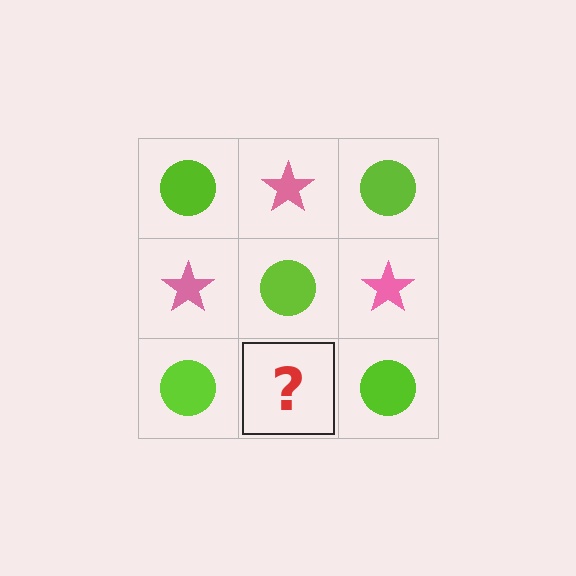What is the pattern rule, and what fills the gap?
The rule is that it alternates lime circle and pink star in a checkerboard pattern. The gap should be filled with a pink star.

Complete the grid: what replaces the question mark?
The question mark should be replaced with a pink star.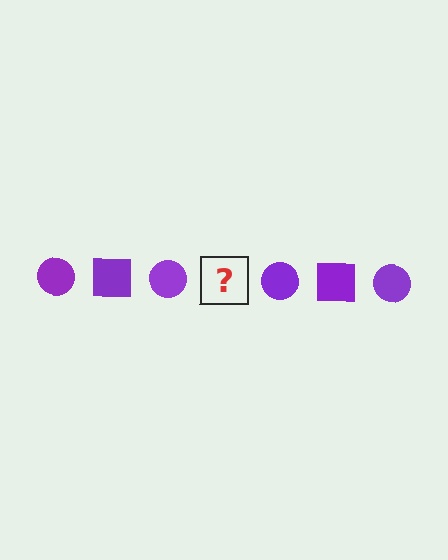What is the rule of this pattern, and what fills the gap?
The rule is that the pattern cycles through circle, square shapes in purple. The gap should be filled with a purple square.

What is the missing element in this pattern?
The missing element is a purple square.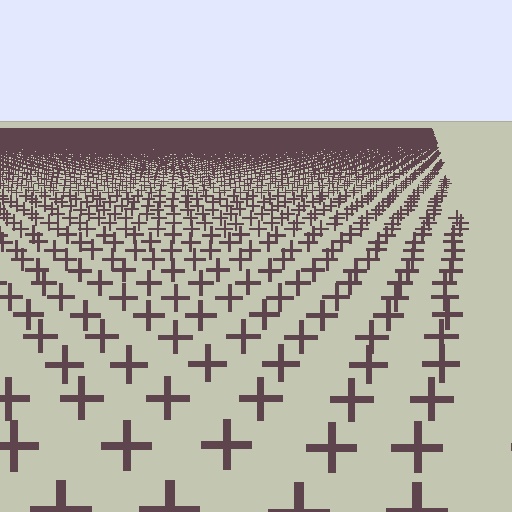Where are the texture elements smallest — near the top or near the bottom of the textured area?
Near the top.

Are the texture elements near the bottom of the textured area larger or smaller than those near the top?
Larger. Near the bottom, elements are closer to the viewer and appear at a bigger on-screen size.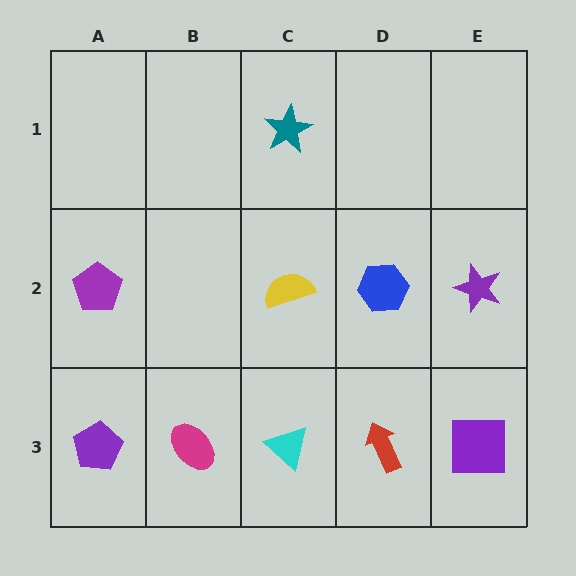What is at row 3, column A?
A purple pentagon.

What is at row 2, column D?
A blue hexagon.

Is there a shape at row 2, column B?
No, that cell is empty.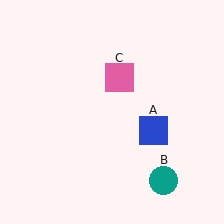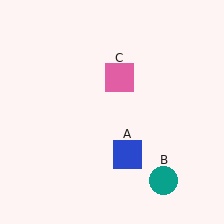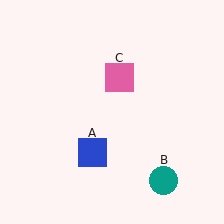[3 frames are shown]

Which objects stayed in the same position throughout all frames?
Teal circle (object B) and pink square (object C) remained stationary.